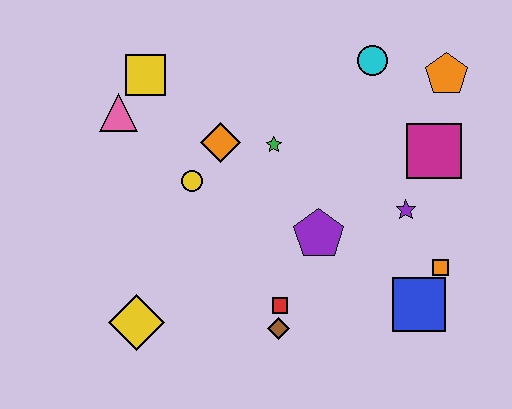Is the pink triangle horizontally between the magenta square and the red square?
No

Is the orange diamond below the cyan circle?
Yes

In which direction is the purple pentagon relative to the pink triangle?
The purple pentagon is to the right of the pink triangle.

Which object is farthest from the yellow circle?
The orange pentagon is farthest from the yellow circle.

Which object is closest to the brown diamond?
The red square is closest to the brown diamond.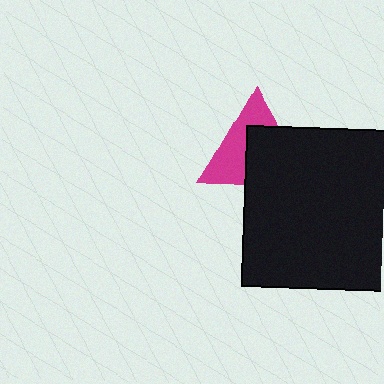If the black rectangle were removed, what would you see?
You would see the complete magenta triangle.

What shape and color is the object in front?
The object in front is a black rectangle.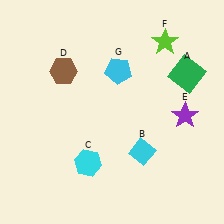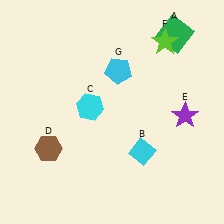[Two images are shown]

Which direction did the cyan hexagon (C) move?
The cyan hexagon (C) moved up.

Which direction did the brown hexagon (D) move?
The brown hexagon (D) moved down.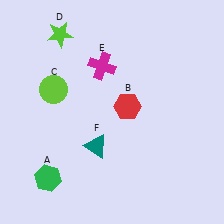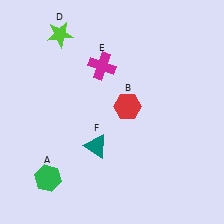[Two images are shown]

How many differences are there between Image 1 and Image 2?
There is 1 difference between the two images.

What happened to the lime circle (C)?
The lime circle (C) was removed in Image 2. It was in the top-left area of Image 1.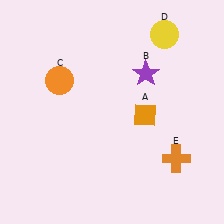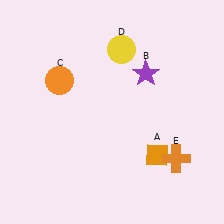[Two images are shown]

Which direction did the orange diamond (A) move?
The orange diamond (A) moved down.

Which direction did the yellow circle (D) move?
The yellow circle (D) moved left.